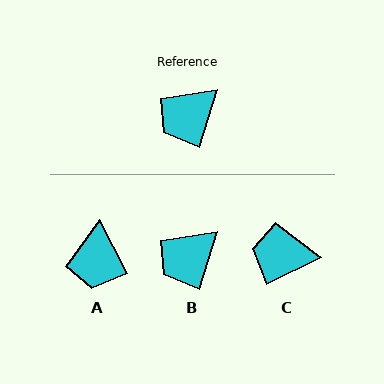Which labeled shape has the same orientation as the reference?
B.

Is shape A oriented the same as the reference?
No, it is off by about 45 degrees.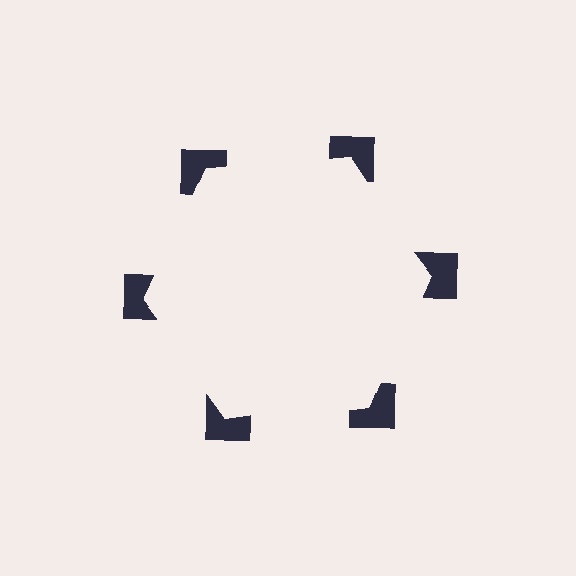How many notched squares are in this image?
There are 6 — one at each vertex of the illusory hexagon.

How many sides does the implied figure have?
6 sides.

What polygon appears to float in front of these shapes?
An illusory hexagon — its edges are inferred from the aligned wedge cuts in the notched squares, not physically drawn.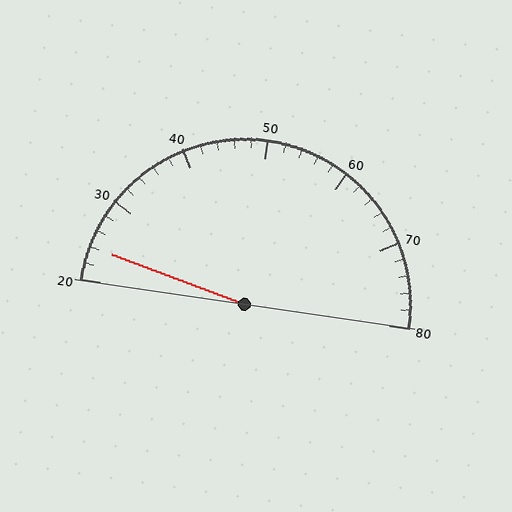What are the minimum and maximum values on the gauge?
The gauge ranges from 20 to 80.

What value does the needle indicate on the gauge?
The needle indicates approximately 24.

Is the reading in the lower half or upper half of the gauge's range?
The reading is in the lower half of the range (20 to 80).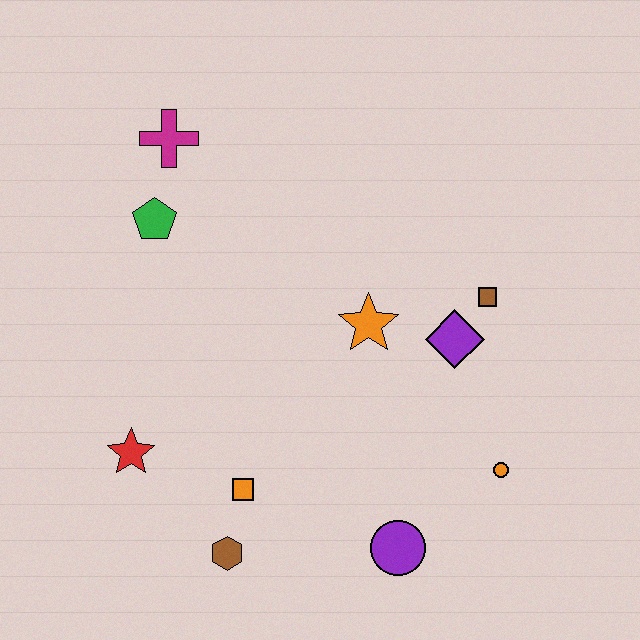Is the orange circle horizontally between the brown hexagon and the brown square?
No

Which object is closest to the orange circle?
The purple circle is closest to the orange circle.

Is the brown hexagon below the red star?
Yes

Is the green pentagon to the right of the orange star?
No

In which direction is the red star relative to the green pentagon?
The red star is below the green pentagon.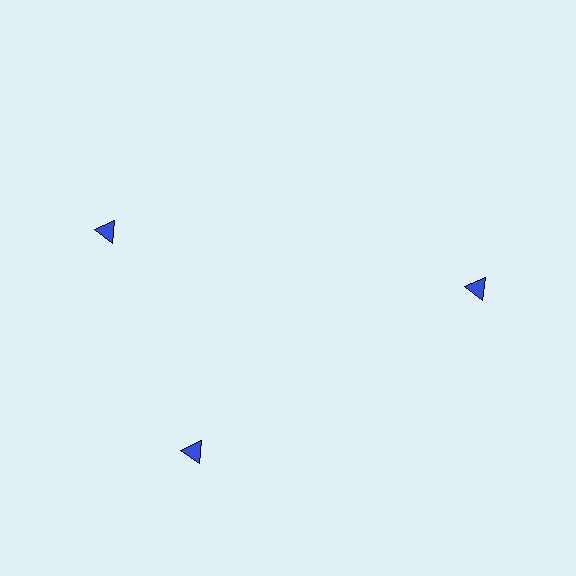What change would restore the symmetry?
The symmetry would be restored by rotating it back into even spacing with its neighbors so that all 3 triangles sit at equal angles and equal distance from the center.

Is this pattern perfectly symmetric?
No. The 3 blue triangles are arranged in a ring, but one element near the 11 o'clock position is rotated out of alignment along the ring, breaking the 3-fold rotational symmetry.